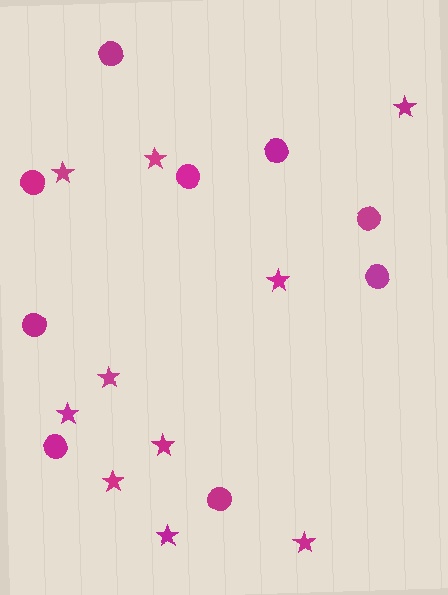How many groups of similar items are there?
There are 2 groups: one group of stars (10) and one group of circles (9).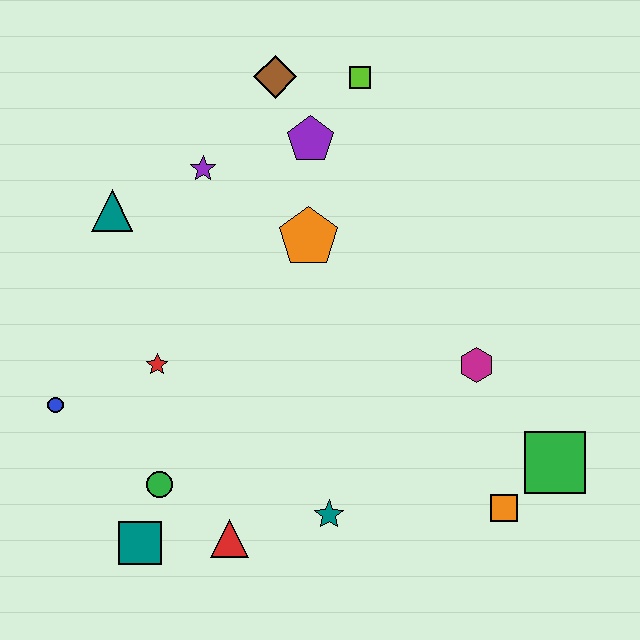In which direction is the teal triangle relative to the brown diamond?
The teal triangle is to the left of the brown diamond.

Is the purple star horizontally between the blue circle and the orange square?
Yes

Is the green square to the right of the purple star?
Yes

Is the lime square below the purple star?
No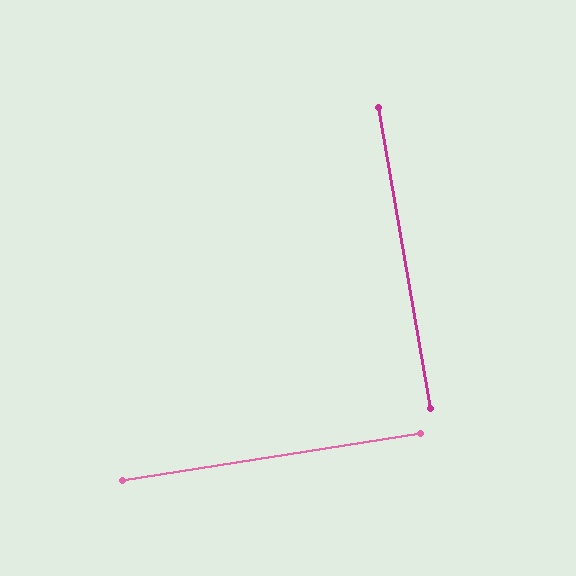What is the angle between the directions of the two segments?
Approximately 89 degrees.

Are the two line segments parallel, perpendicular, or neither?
Perpendicular — they meet at approximately 89°.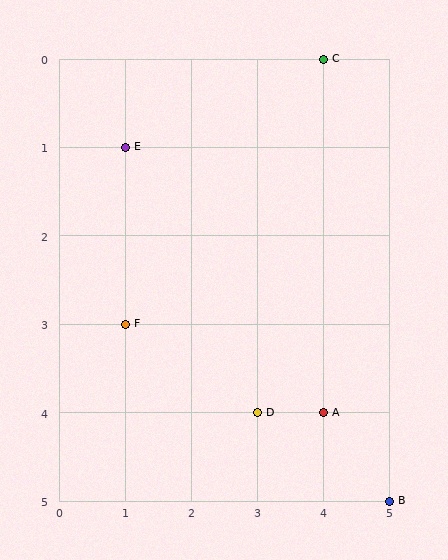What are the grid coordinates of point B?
Point B is at grid coordinates (5, 5).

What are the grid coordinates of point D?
Point D is at grid coordinates (3, 4).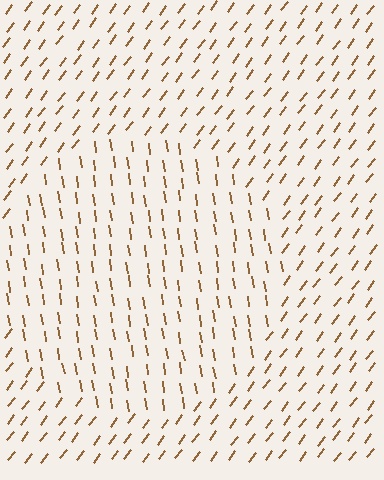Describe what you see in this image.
The image is filled with small brown line segments. A circle region in the image has lines oriented differently from the surrounding lines, creating a visible texture boundary.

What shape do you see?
I see a circle.